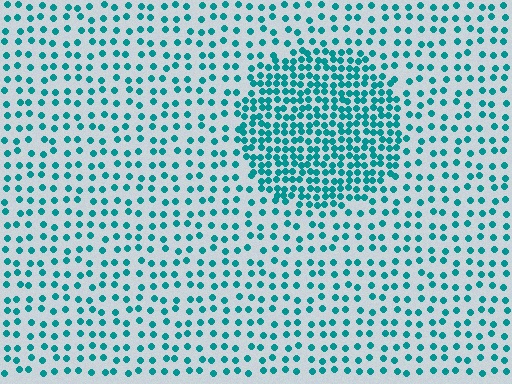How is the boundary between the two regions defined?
The boundary is defined by a change in element density (approximately 2.3x ratio). All elements are the same color, size, and shape.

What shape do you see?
I see a circle.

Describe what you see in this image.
The image contains small teal elements arranged at two different densities. A circle-shaped region is visible where the elements are more densely packed than the surrounding area.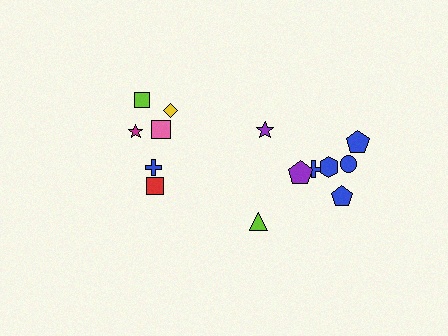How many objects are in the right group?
There are 8 objects.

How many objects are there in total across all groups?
There are 14 objects.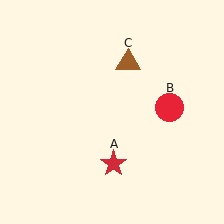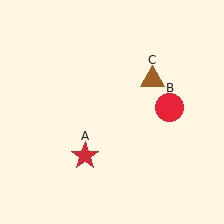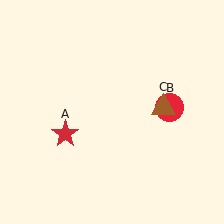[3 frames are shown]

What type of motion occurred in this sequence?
The red star (object A), brown triangle (object C) rotated clockwise around the center of the scene.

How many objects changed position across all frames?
2 objects changed position: red star (object A), brown triangle (object C).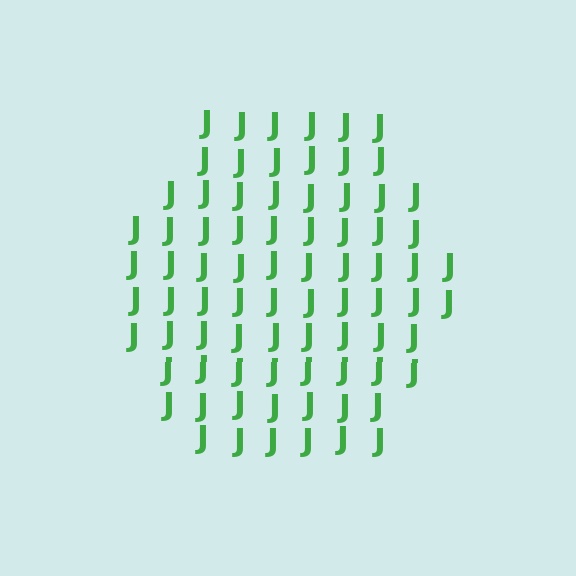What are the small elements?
The small elements are letter J's.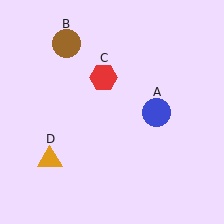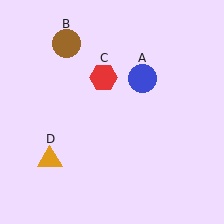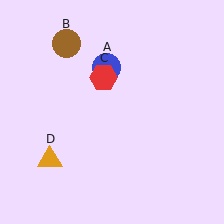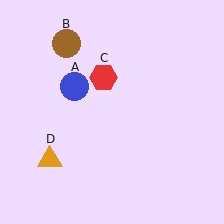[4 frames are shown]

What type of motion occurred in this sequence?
The blue circle (object A) rotated counterclockwise around the center of the scene.